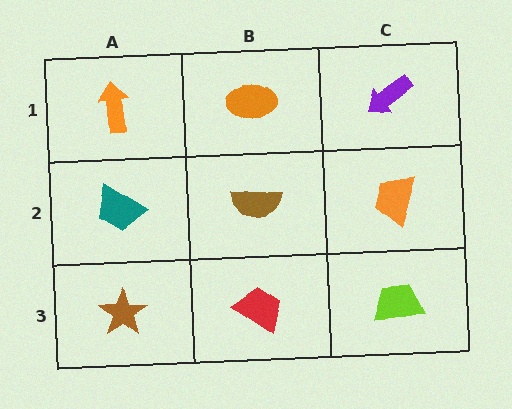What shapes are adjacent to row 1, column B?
A brown semicircle (row 2, column B), an orange arrow (row 1, column A), a purple arrow (row 1, column C).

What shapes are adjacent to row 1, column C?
An orange trapezoid (row 2, column C), an orange ellipse (row 1, column B).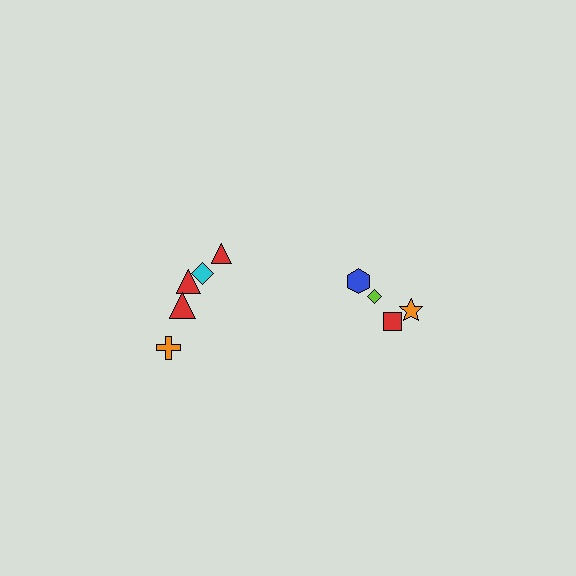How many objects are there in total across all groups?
There are 10 objects.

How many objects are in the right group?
There are 4 objects.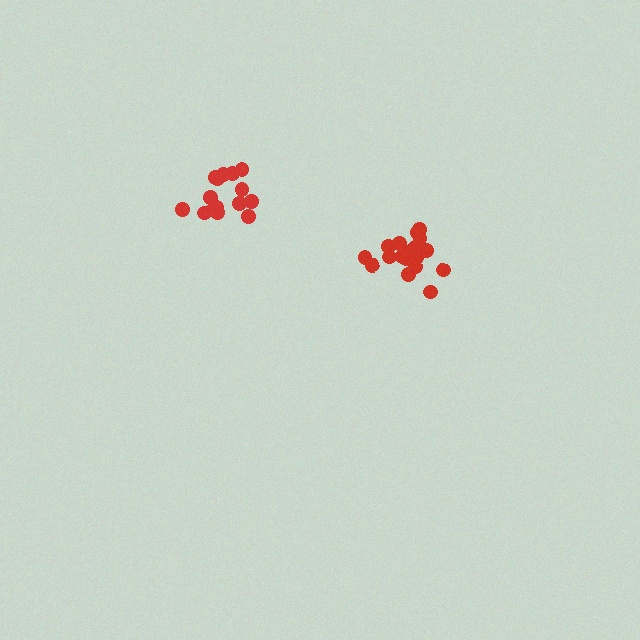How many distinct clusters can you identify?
There are 2 distinct clusters.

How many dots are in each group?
Group 1: 18 dots, Group 2: 15 dots (33 total).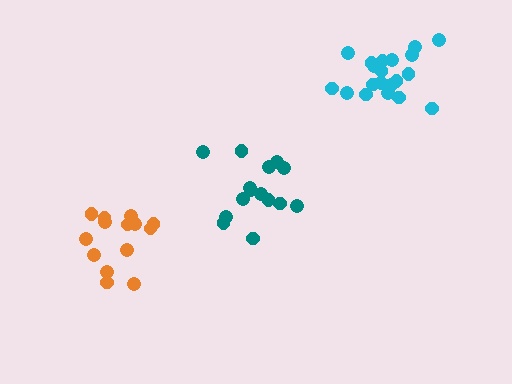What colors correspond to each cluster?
The clusters are colored: teal, cyan, orange.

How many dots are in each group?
Group 1: 15 dots, Group 2: 20 dots, Group 3: 14 dots (49 total).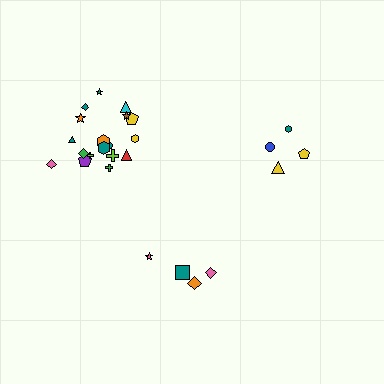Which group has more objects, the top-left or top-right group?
The top-left group.